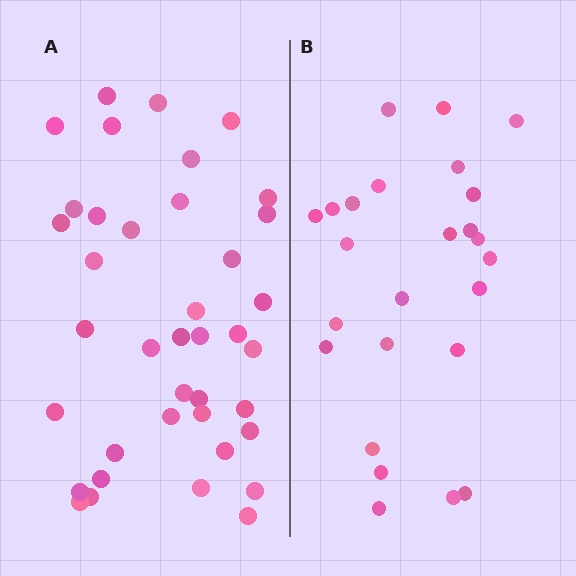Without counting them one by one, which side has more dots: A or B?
Region A (the left region) has more dots.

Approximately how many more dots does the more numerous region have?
Region A has approximately 15 more dots than region B.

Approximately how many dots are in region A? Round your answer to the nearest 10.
About 40 dots. (The exact count is 39, which rounds to 40.)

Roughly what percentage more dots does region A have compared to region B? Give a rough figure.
About 55% more.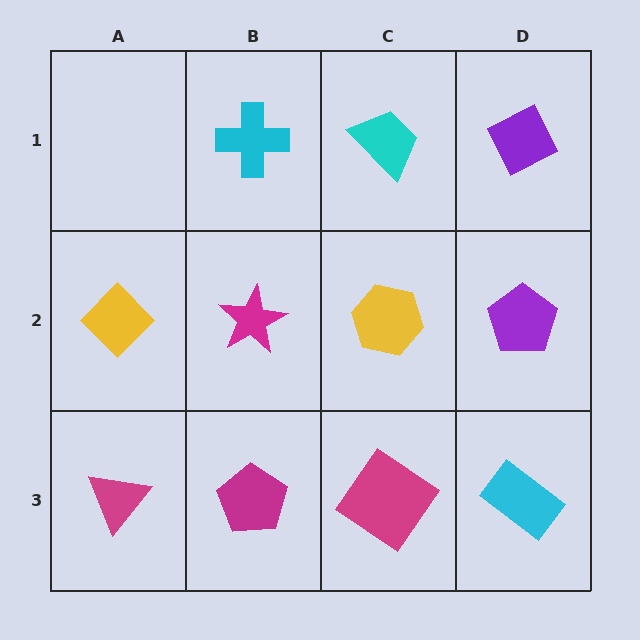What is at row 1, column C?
A cyan trapezoid.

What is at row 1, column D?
A purple diamond.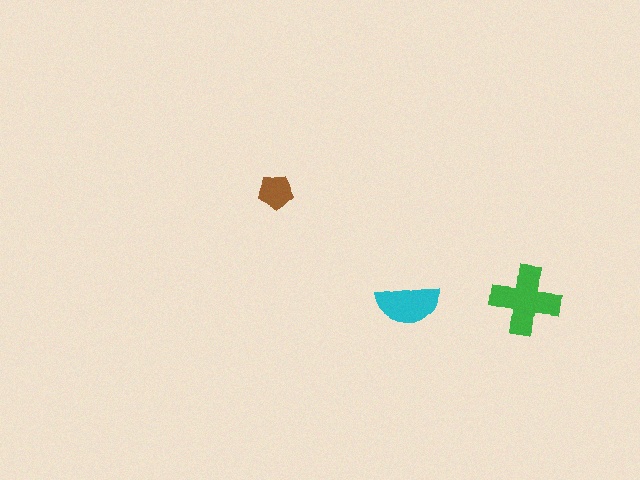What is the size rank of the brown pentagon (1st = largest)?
3rd.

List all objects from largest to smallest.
The green cross, the cyan semicircle, the brown pentagon.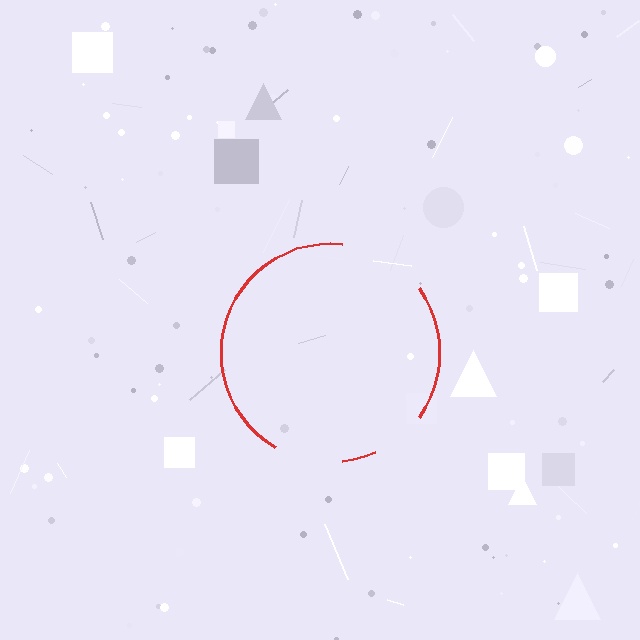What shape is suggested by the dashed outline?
The dashed outline suggests a circle.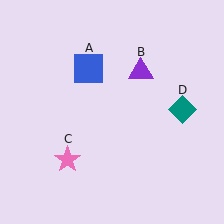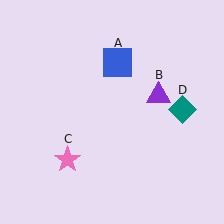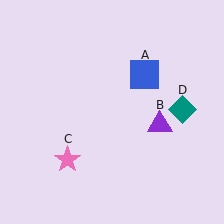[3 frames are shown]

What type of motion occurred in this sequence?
The blue square (object A), purple triangle (object B) rotated clockwise around the center of the scene.